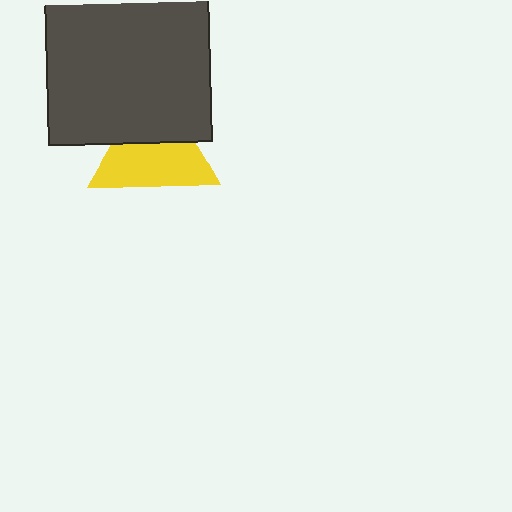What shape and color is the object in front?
The object in front is a dark gray rectangle.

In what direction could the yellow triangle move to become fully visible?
The yellow triangle could move down. That would shift it out from behind the dark gray rectangle entirely.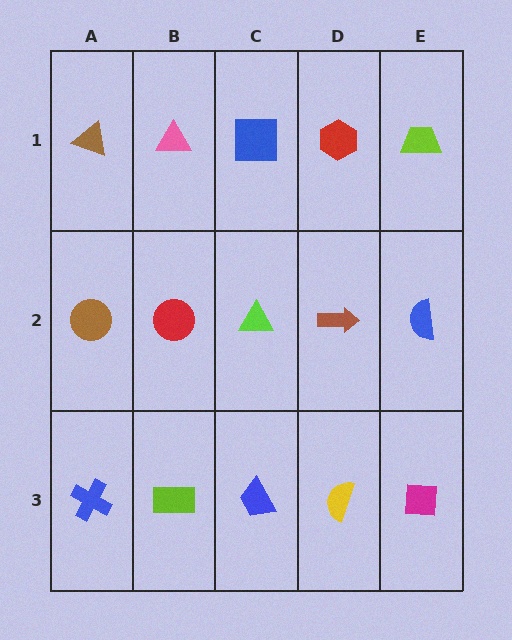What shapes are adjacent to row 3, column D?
A brown arrow (row 2, column D), a blue trapezoid (row 3, column C), a magenta square (row 3, column E).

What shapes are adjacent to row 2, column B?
A pink triangle (row 1, column B), a lime rectangle (row 3, column B), a brown circle (row 2, column A), a lime triangle (row 2, column C).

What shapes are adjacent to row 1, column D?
A brown arrow (row 2, column D), a blue square (row 1, column C), a lime trapezoid (row 1, column E).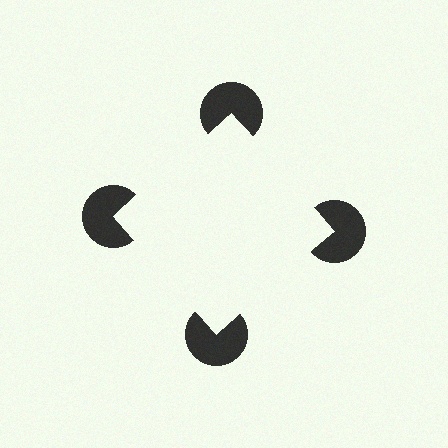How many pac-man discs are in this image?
There are 4 — one at each vertex of the illusory square.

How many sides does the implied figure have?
4 sides.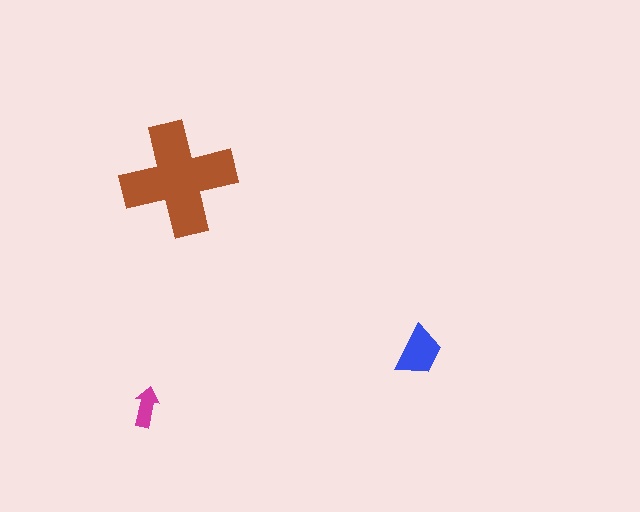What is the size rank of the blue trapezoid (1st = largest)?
2nd.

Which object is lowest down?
The magenta arrow is bottommost.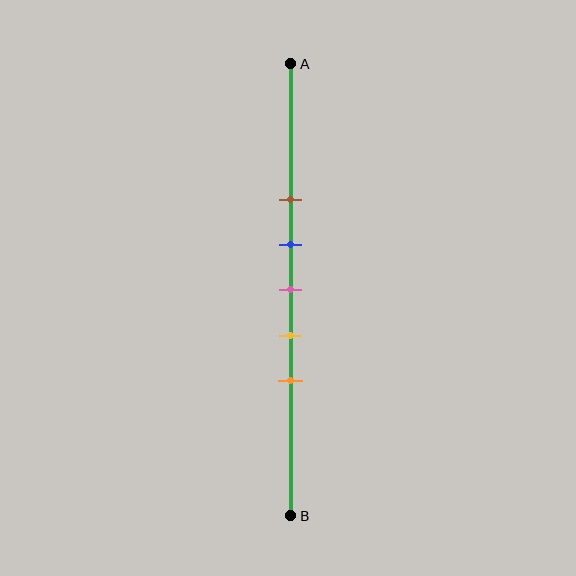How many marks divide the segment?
There are 5 marks dividing the segment.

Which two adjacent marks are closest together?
The blue and pink marks are the closest adjacent pair.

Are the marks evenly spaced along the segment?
Yes, the marks are approximately evenly spaced.